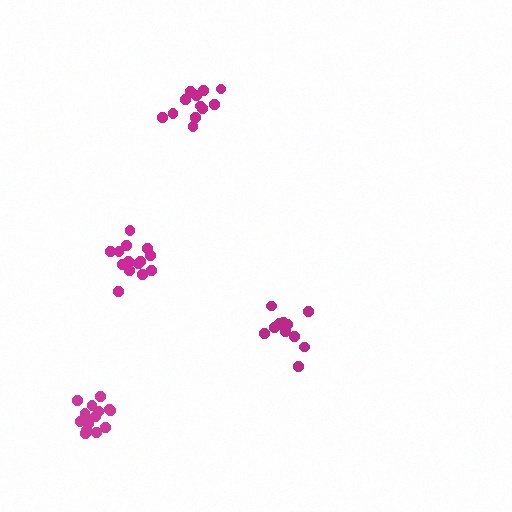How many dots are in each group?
Group 1: 11 dots, Group 2: 15 dots, Group 3: 15 dots, Group 4: 12 dots (53 total).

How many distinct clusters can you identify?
There are 4 distinct clusters.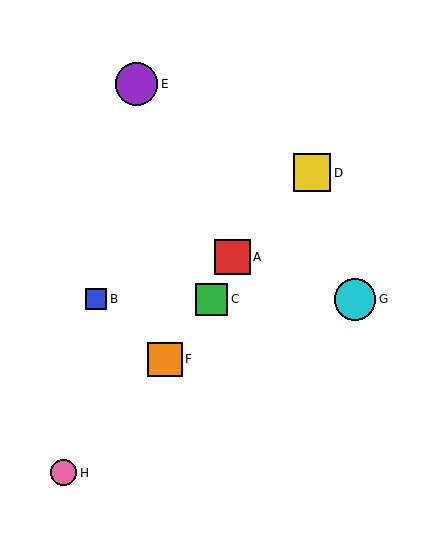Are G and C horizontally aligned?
Yes, both are at y≈299.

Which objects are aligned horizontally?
Objects B, C, G are aligned horizontally.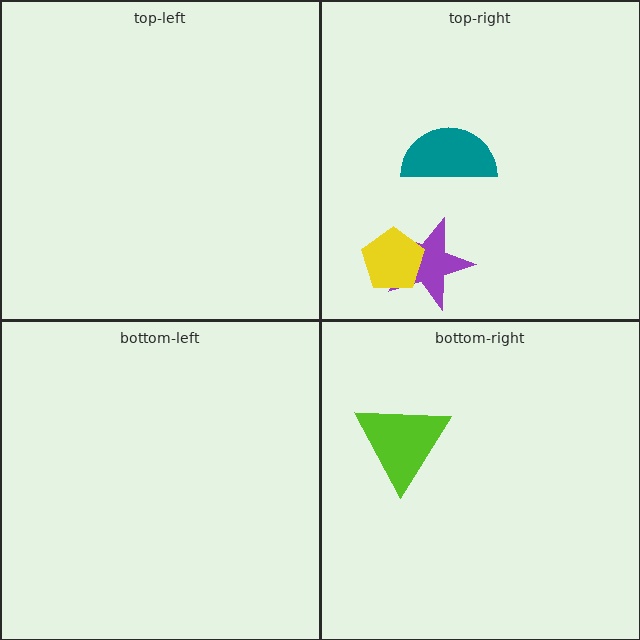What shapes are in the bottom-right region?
The lime triangle.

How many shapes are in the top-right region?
3.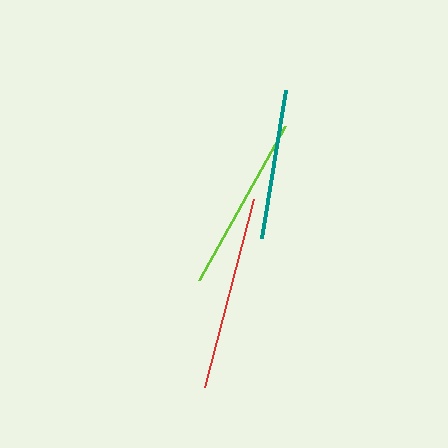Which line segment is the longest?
The red line is the longest at approximately 195 pixels.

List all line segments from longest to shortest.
From longest to shortest: red, lime, teal.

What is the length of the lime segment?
The lime segment is approximately 176 pixels long.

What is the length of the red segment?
The red segment is approximately 195 pixels long.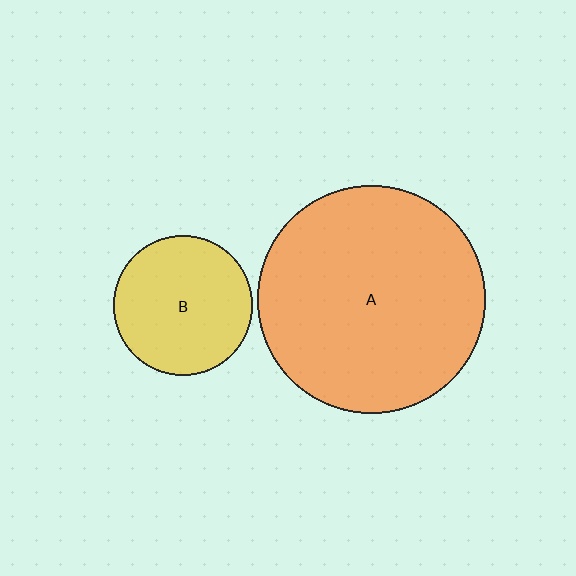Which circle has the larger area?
Circle A (orange).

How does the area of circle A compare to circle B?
Approximately 2.7 times.